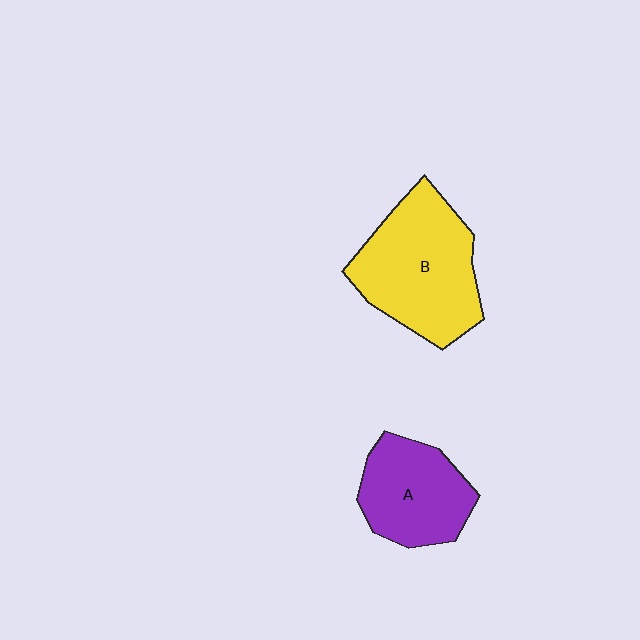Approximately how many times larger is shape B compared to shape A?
Approximately 1.4 times.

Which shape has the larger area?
Shape B (yellow).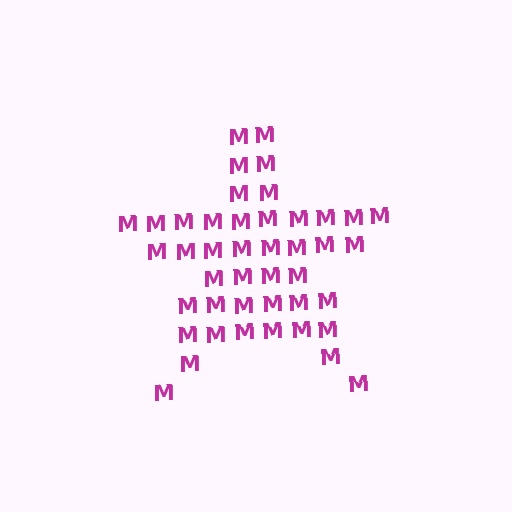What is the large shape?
The large shape is a star.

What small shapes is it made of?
It is made of small letter M's.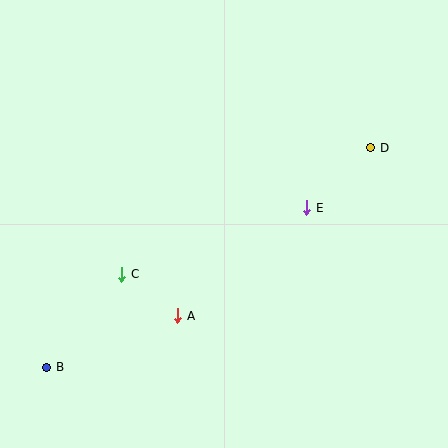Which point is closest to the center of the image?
Point E at (307, 208) is closest to the center.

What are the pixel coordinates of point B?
Point B is at (47, 367).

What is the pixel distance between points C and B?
The distance between C and B is 120 pixels.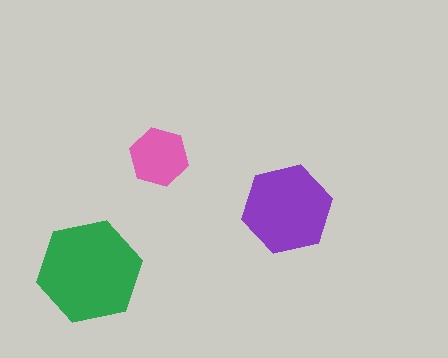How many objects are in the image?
There are 3 objects in the image.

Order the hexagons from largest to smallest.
the green one, the purple one, the pink one.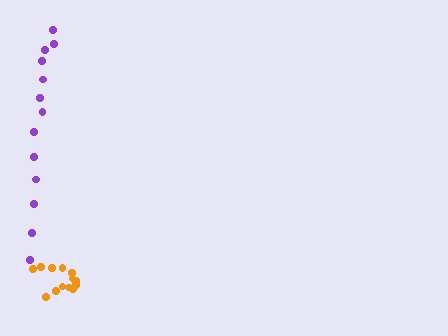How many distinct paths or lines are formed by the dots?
There are 2 distinct paths.